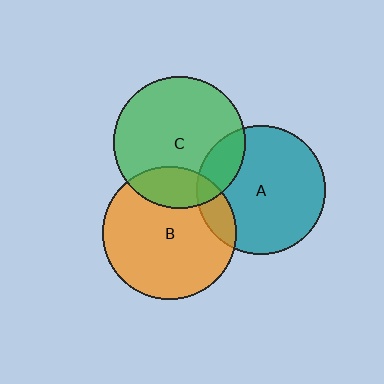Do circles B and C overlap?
Yes.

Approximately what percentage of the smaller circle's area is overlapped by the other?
Approximately 20%.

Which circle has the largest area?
Circle B (orange).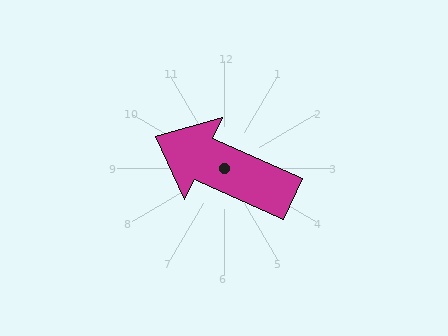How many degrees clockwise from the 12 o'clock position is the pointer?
Approximately 294 degrees.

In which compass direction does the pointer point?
Northwest.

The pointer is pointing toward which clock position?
Roughly 10 o'clock.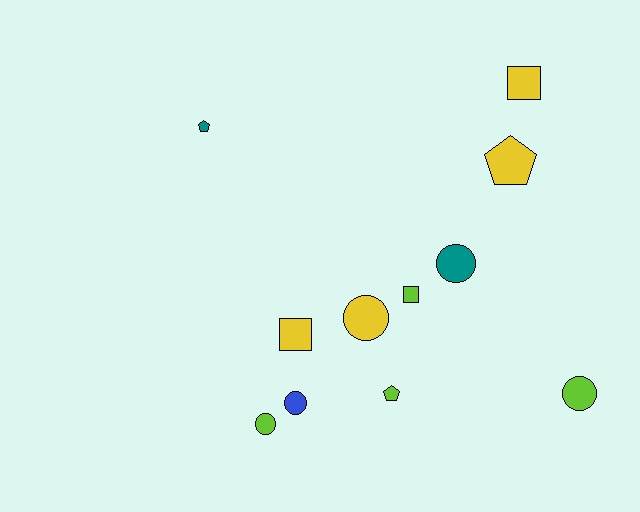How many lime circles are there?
There are 2 lime circles.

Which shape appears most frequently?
Circle, with 5 objects.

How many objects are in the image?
There are 11 objects.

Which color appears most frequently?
Yellow, with 4 objects.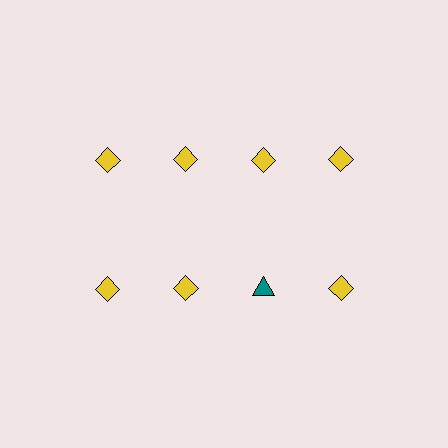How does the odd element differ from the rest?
It differs in both color (teal instead of yellow) and shape (triangle instead of diamond).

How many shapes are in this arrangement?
There are 8 shapes arranged in a grid pattern.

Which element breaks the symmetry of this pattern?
The teal triangle in the second row, center column breaks the symmetry. All other shapes are yellow diamonds.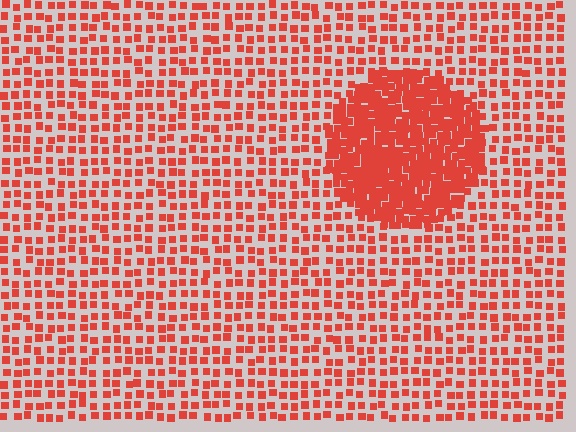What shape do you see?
I see a circle.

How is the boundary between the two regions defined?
The boundary is defined by a change in element density (approximately 2.6x ratio). All elements are the same color, size, and shape.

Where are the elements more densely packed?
The elements are more densely packed inside the circle boundary.